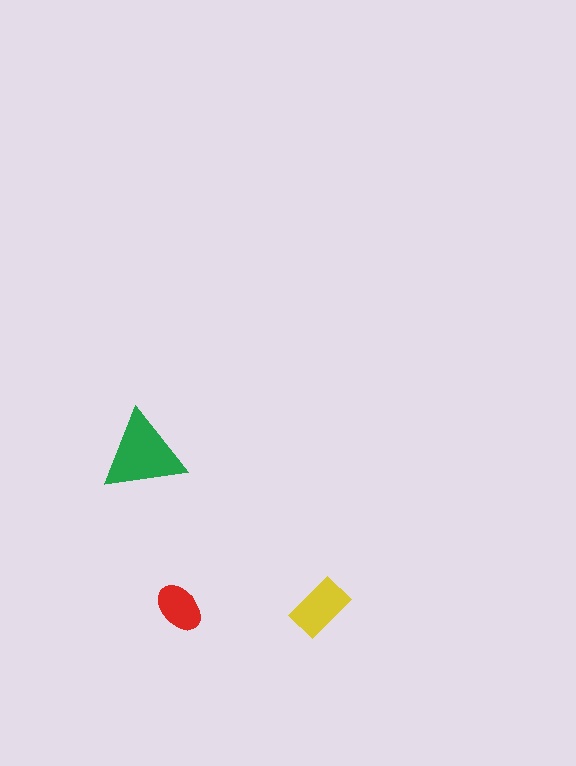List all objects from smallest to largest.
The red ellipse, the yellow rectangle, the green triangle.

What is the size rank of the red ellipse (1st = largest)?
3rd.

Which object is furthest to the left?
The green triangle is leftmost.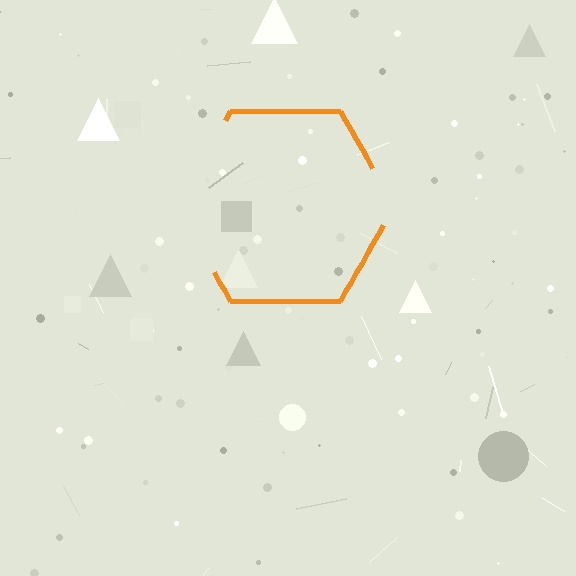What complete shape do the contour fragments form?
The contour fragments form a hexagon.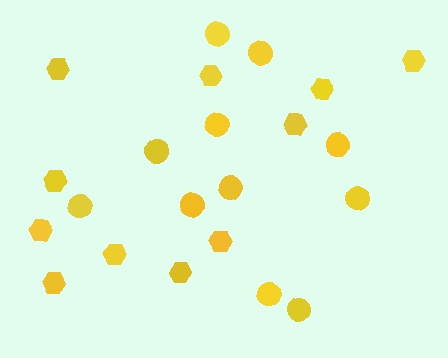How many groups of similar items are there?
There are 2 groups: one group of circles (11) and one group of hexagons (11).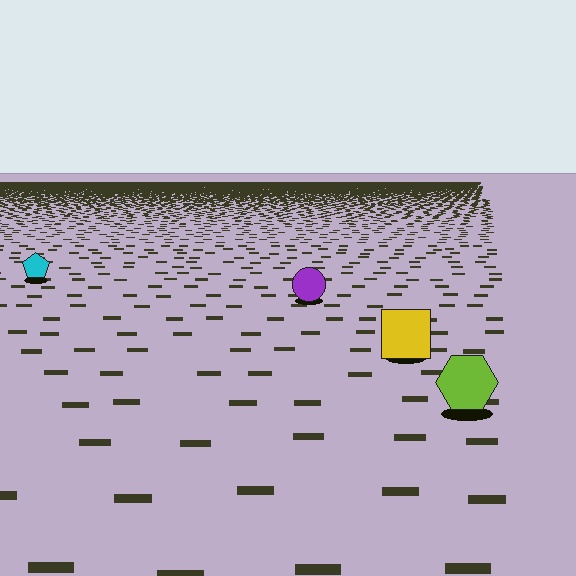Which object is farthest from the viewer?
The cyan pentagon is farthest from the viewer. It appears smaller and the ground texture around it is denser.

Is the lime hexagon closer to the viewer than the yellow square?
Yes. The lime hexagon is closer — you can tell from the texture gradient: the ground texture is coarser near it.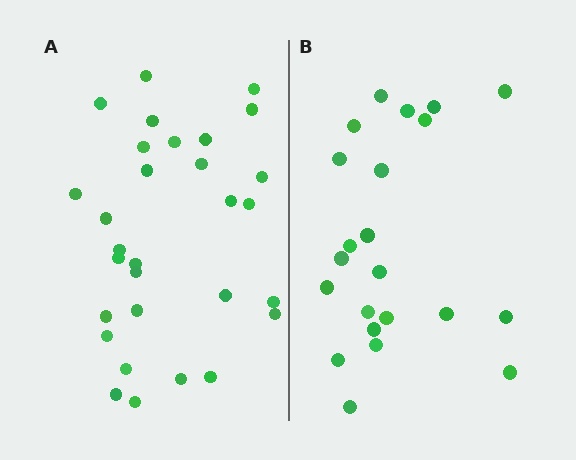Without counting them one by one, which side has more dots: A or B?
Region A (the left region) has more dots.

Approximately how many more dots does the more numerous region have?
Region A has roughly 8 or so more dots than region B.